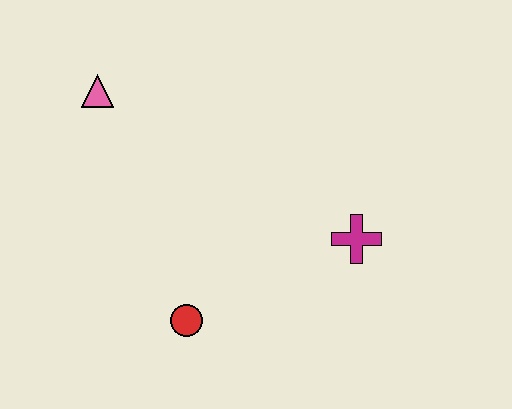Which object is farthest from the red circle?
The pink triangle is farthest from the red circle.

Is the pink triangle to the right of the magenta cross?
No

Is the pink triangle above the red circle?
Yes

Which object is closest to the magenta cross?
The red circle is closest to the magenta cross.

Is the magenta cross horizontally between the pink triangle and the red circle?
No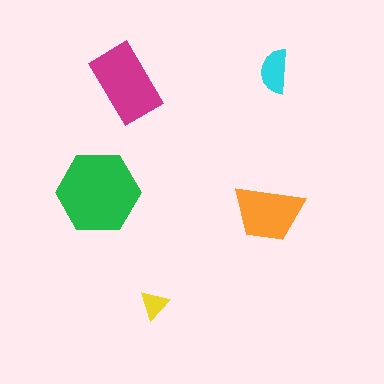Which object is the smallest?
The yellow triangle.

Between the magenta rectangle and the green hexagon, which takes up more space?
The green hexagon.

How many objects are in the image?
There are 5 objects in the image.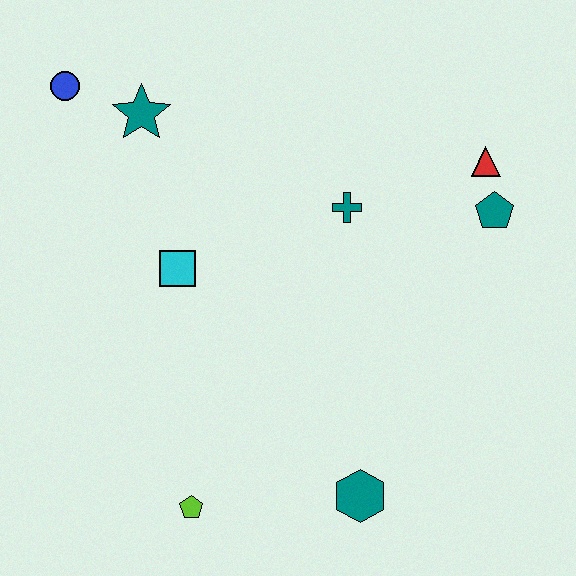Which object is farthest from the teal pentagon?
The blue circle is farthest from the teal pentagon.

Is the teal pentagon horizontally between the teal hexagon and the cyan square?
No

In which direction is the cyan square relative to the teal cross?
The cyan square is to the left of the teal cross.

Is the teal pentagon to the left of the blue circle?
No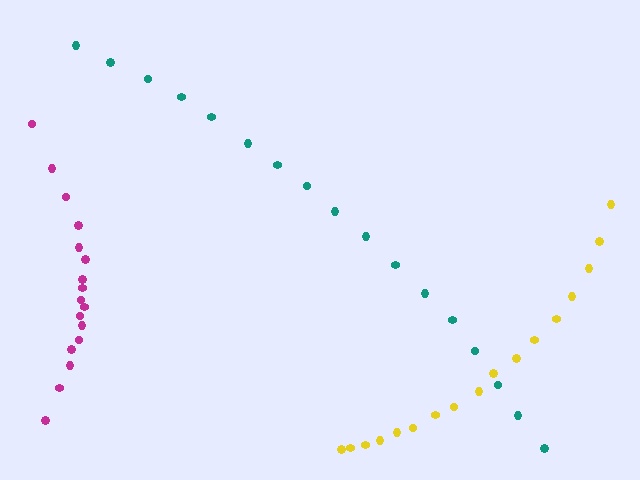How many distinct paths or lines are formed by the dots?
There are 3 distinct paths.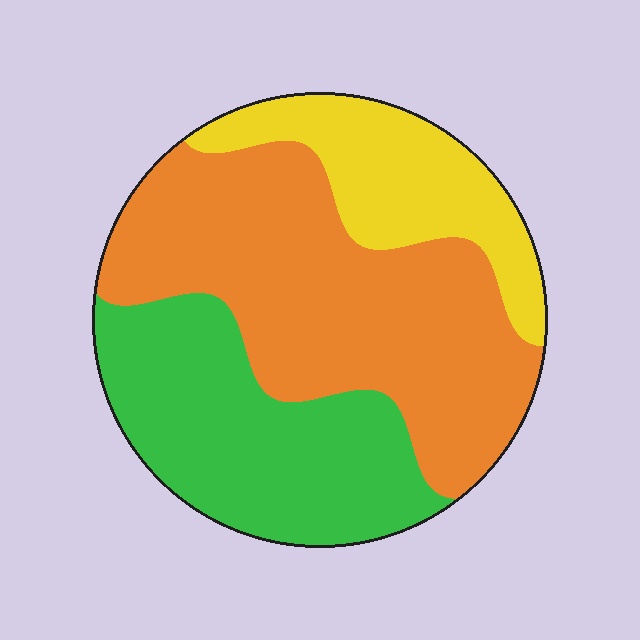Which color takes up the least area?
Yellow, at roughly 20%.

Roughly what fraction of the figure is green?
Green takes up about one third (1/3) of the figure.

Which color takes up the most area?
Orange, at roughly 50%.